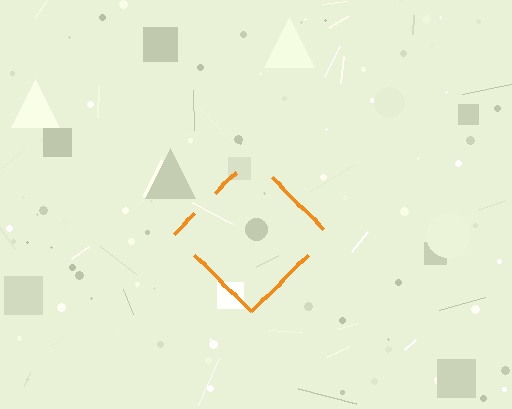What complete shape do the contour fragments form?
The contour fragments form a diamond.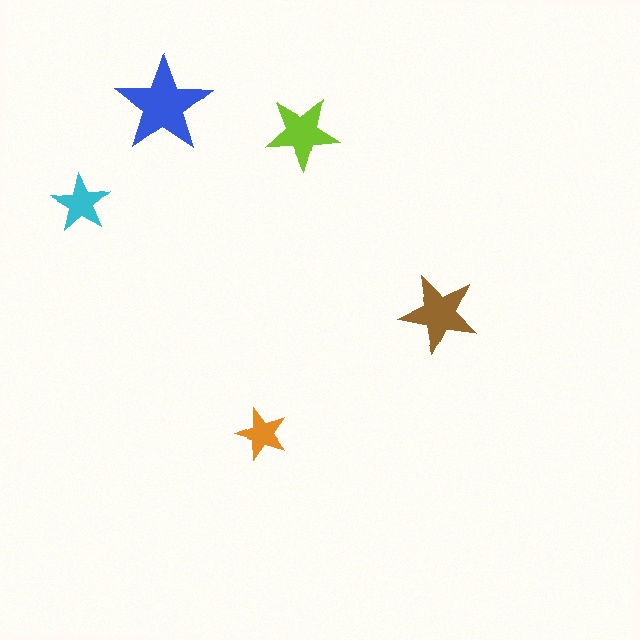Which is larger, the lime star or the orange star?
The lime one.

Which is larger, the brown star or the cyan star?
The brown one.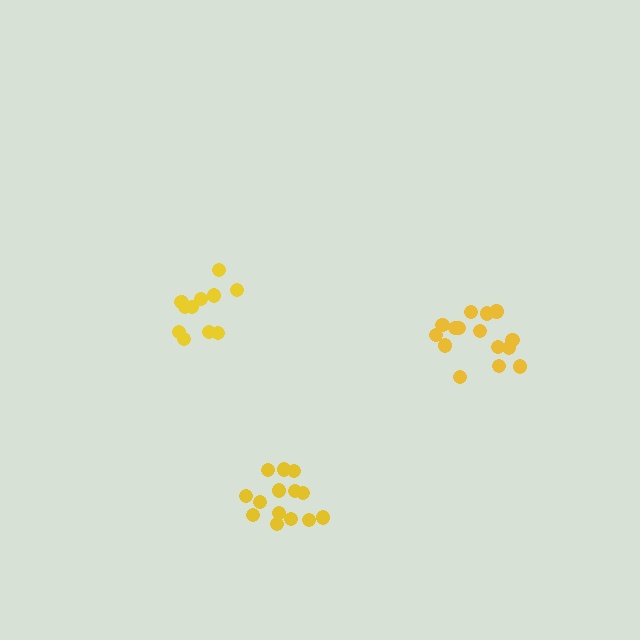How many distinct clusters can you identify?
There are 3 distinct clusters.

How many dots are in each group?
Group 1: 11 dots, Group 2: 15 dots, Group 3: 14 dots (40 total).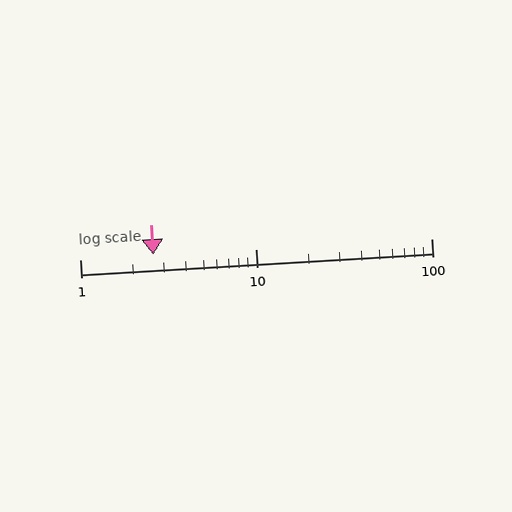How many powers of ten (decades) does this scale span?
The scale spans 2 decades, from 1 to 100.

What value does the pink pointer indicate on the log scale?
The pointer indicates approximately 2.6.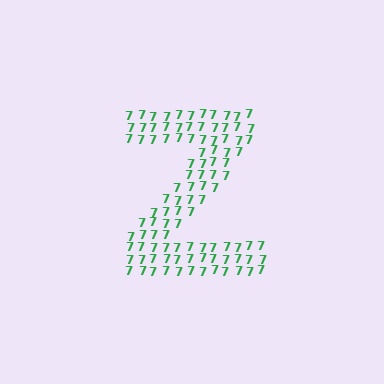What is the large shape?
The large shape is the letter Z.